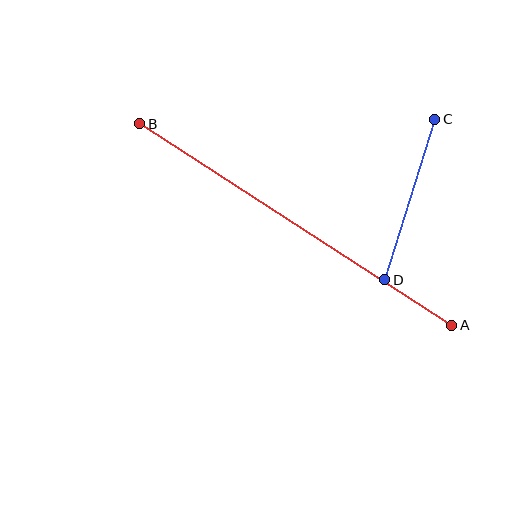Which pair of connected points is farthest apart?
Points A and B are farthest apart.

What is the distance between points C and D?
The distance is approximately 168 pixels.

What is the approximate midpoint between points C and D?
The midpoint is at approximately (410, 200) pixels.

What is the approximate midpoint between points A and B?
The midpoint is at approximately (296, 224) pixels.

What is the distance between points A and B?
The distance is approximately 371 pixels.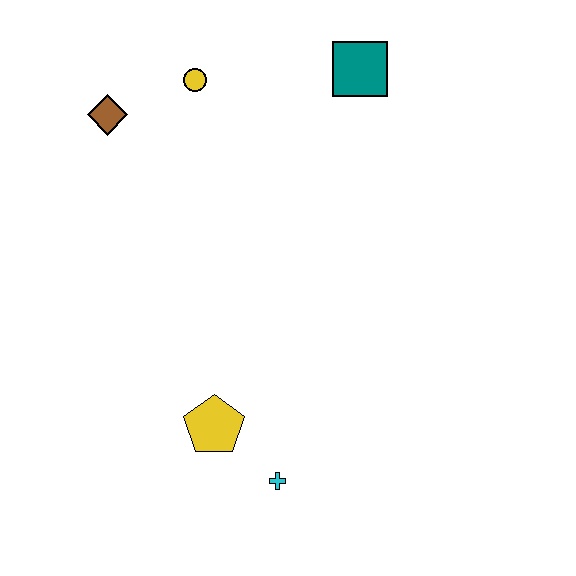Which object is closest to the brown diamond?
The yellow circle is closest to the brown diamond.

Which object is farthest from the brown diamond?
The cyan cross is farthest from the brown diamond.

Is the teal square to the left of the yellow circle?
No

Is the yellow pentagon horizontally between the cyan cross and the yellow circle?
Yes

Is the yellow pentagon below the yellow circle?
Yes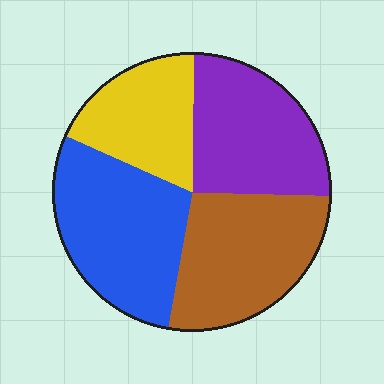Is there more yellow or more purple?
Purple.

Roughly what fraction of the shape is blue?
Blue covers roughly 30% of the shape.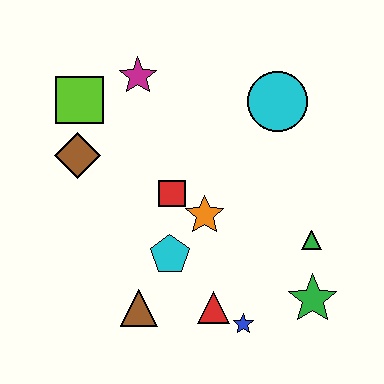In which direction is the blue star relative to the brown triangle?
The blue star is to the right of the brown triangle.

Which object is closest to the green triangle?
The green star is closest to the green triangle.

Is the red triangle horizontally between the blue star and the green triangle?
No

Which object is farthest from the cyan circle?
The brown triangle is farthest from the cyan circle.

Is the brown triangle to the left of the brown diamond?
No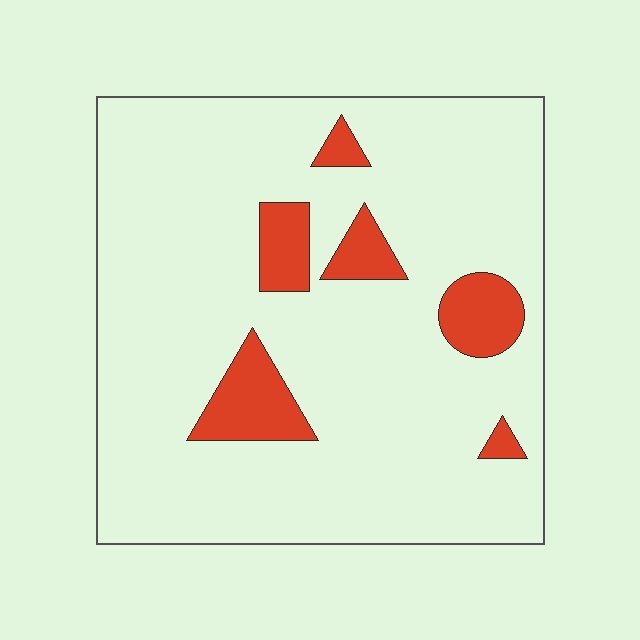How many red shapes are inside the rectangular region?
6.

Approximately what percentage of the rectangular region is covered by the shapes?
Approximately 10%.